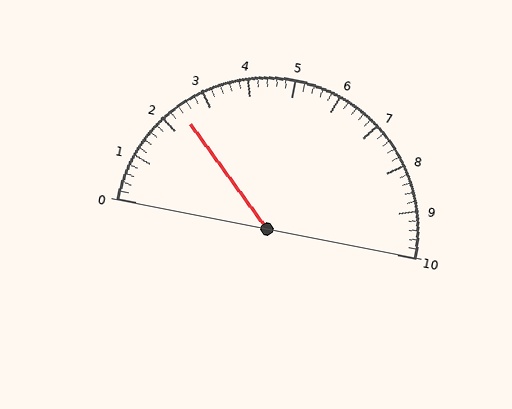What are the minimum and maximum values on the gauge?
The gauge ranges from 0 to 10.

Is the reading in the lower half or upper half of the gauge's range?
The reading is in the lower half of the range (0 to 10).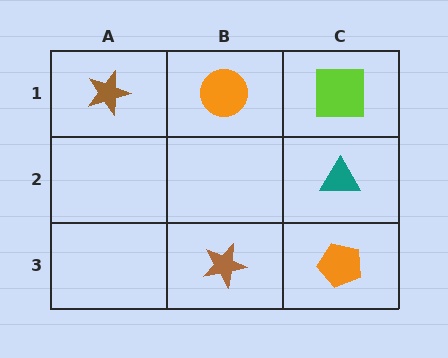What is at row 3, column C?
An orange pentagon.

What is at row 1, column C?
A lime square.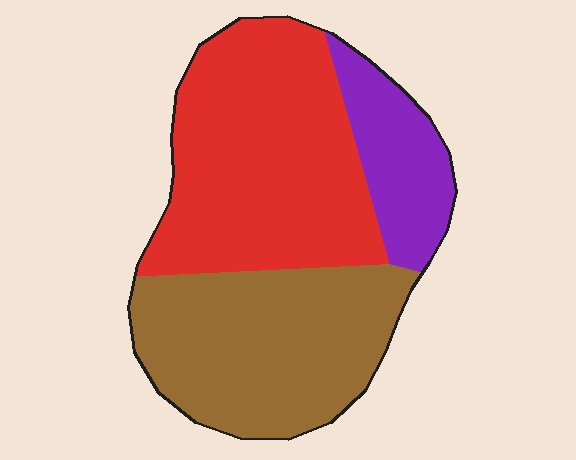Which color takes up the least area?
Purple, at roughly 15%.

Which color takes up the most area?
Red, at roughly 45%.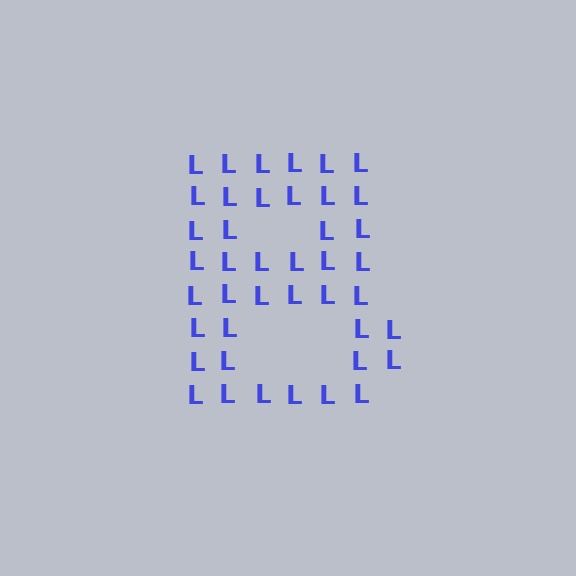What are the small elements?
The small elements are letter L's.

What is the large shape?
The large shape is the letter B.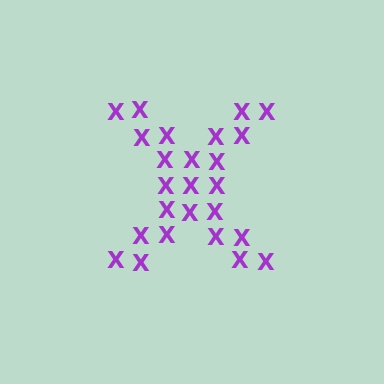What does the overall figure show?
The overall figure shows the letter X.